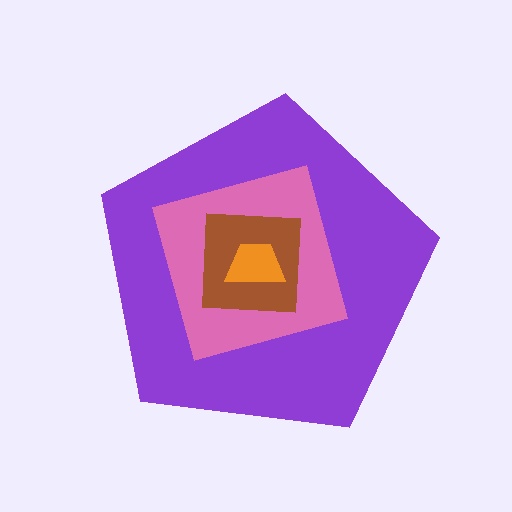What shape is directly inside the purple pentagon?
The pink square.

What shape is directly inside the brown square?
The orange trapezoid.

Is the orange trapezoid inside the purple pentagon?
Yes.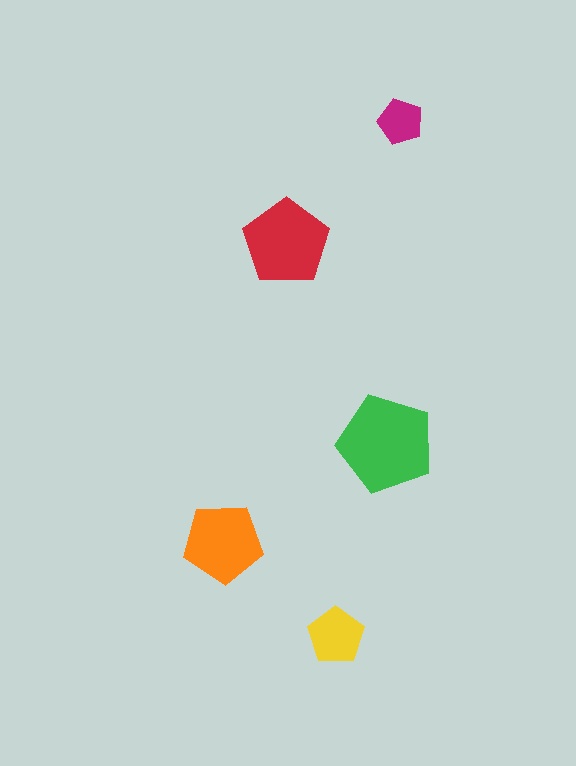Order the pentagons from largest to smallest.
the green one, the red one, the orange one, the yellow one, the magenta one.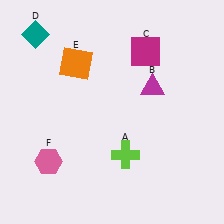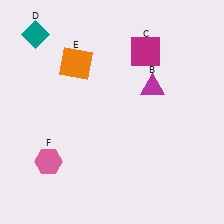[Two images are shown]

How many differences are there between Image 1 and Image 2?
There is 1 difference between the two images.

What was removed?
The lime cross (A) was removed in Image 2.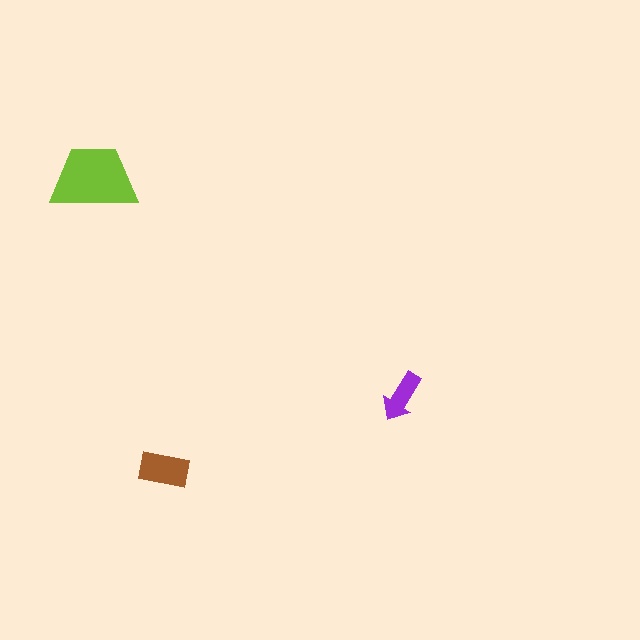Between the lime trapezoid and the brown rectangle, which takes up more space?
The lime trapezoid.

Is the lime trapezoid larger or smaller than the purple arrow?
Larger.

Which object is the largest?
The lime trapezoid.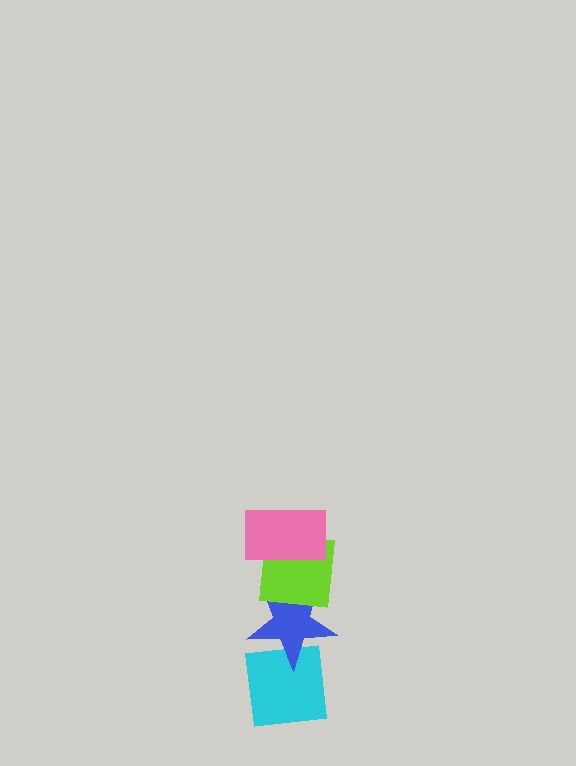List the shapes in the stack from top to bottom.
From top to bottom: the pink rectangle, the lime square, the blue star, the cyan square.